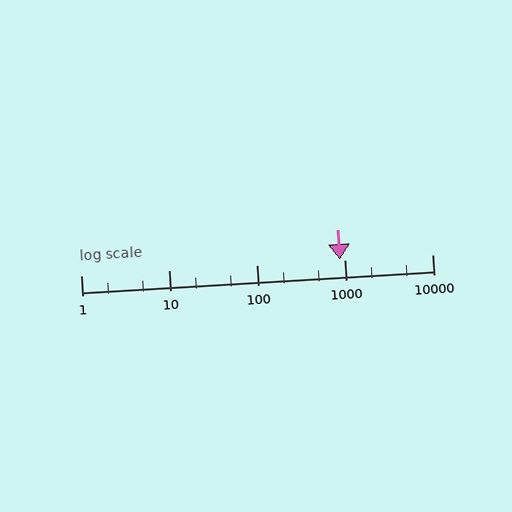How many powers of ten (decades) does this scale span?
The scale spans 4 decades, from 1 to 10000.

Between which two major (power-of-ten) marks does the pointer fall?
The pointer is between 100 and 1000.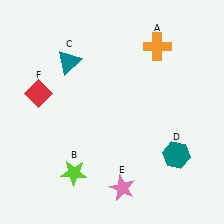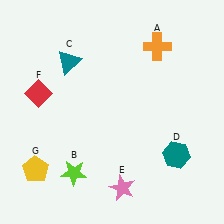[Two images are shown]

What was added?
A yellow pentagon (G) was added in Image 2.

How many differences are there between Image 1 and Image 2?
There is 1 difference between the two images.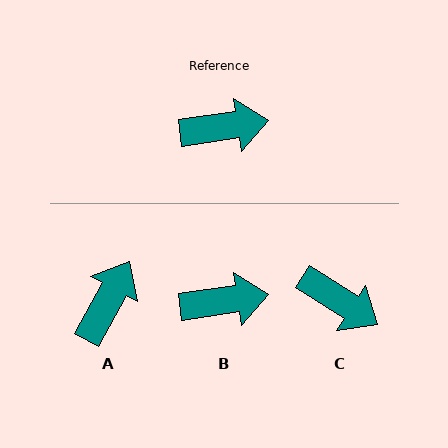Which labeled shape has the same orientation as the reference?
B.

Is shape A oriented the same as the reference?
No, it is off by about 53 degrees.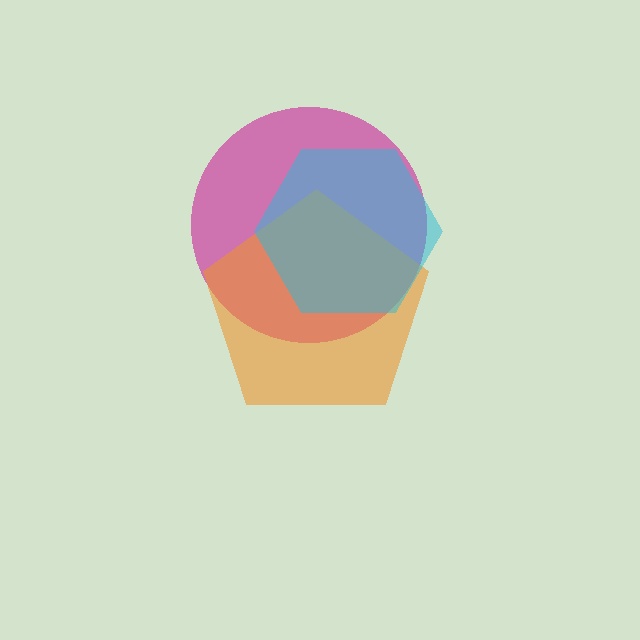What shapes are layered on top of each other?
The layered shapes are: a magenta circle, an orange pentagon, a cyan hexagon.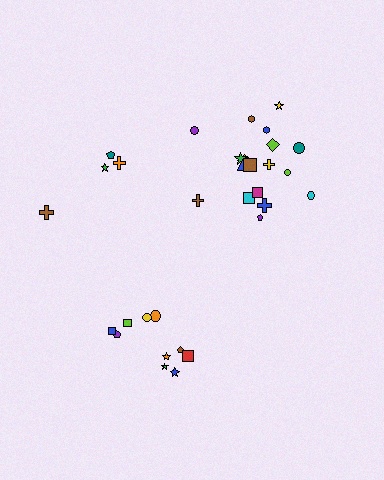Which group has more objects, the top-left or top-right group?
The top-right group.